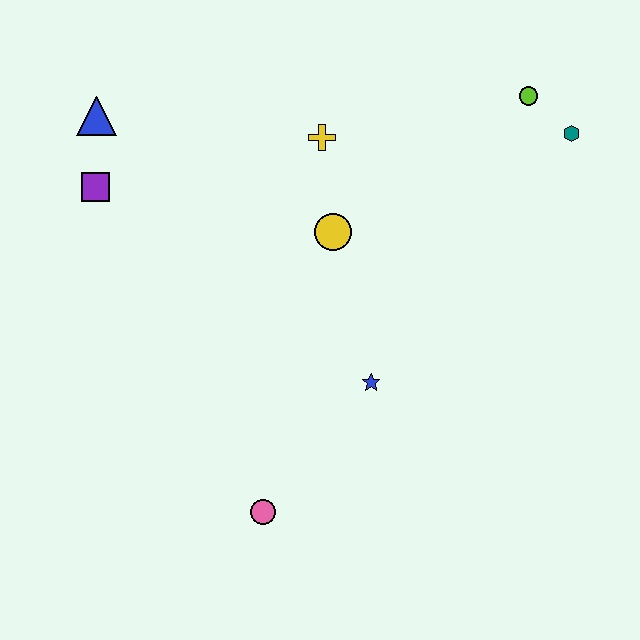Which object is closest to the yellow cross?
The yellow circle is closest to the yellow cross.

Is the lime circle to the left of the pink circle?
No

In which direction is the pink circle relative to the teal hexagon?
The pink circle is below the teal hexagon.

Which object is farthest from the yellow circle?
The pink circle is farthest from the yellow circle.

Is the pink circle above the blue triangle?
No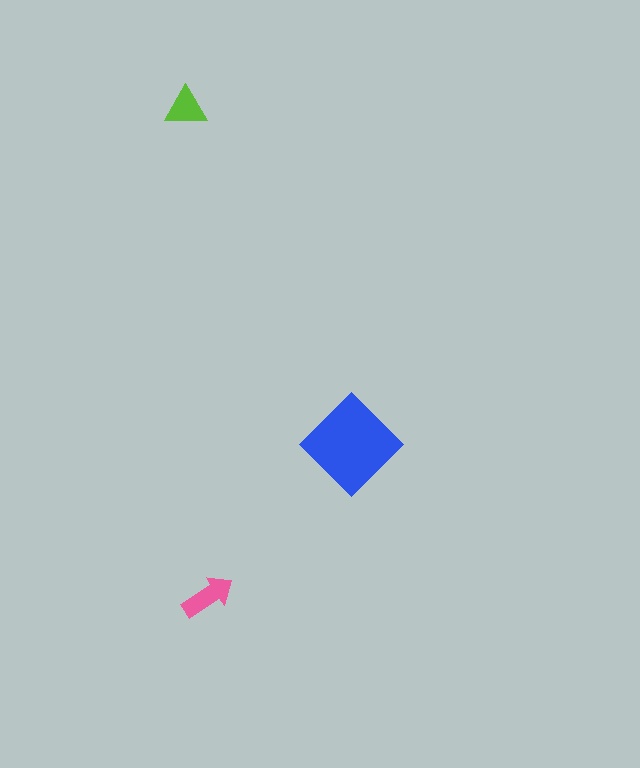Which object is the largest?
The blue diamond.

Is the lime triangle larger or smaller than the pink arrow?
Smaller.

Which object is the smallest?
The lime triangle.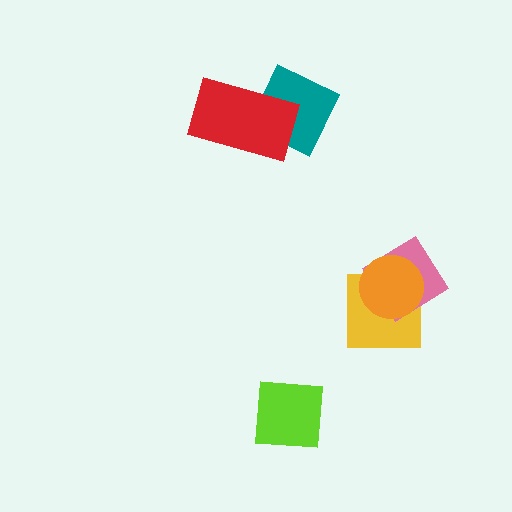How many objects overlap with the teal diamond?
1 object overlaps with the teal diamond.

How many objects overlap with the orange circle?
2 objects overlap with the orange circle.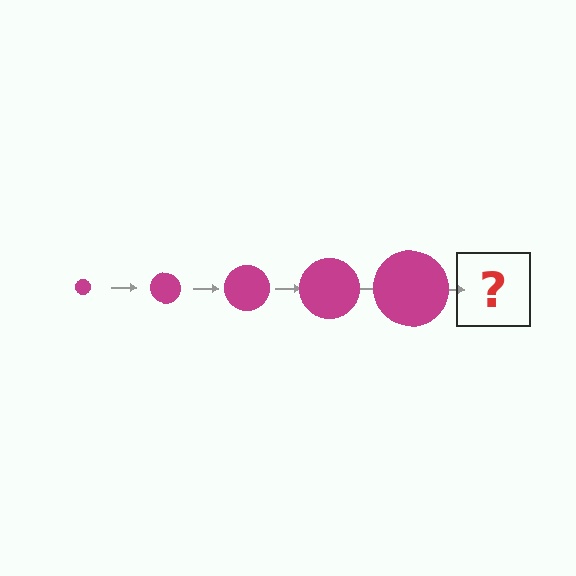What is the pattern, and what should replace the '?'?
The pattern is that the circle gets progressively larger each step. The '?' should be a magenta circle, larger than the previous one.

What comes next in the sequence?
The next element should be a magenta circle, larger than the previous one.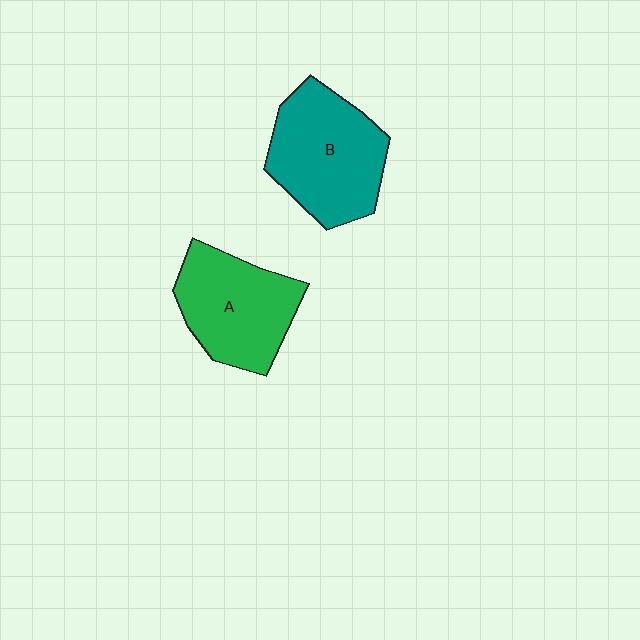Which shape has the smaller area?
Shape A (green).